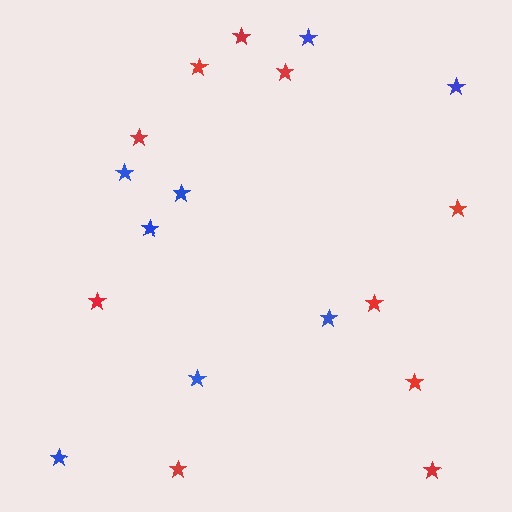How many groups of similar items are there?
There are 2 groups: one group of blue stars (8) and one group of red stars (10).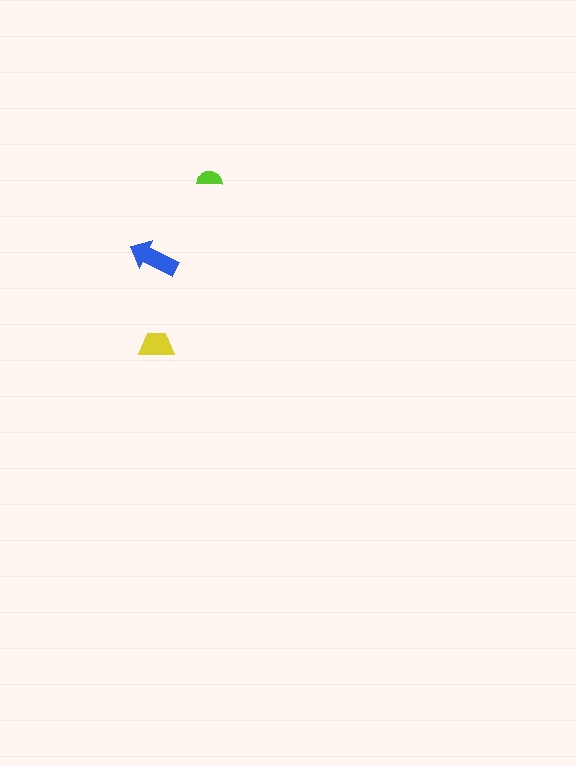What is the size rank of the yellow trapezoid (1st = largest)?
2nd.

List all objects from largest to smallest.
The blue arrow, the yellow trapezoid, the lime semicircle.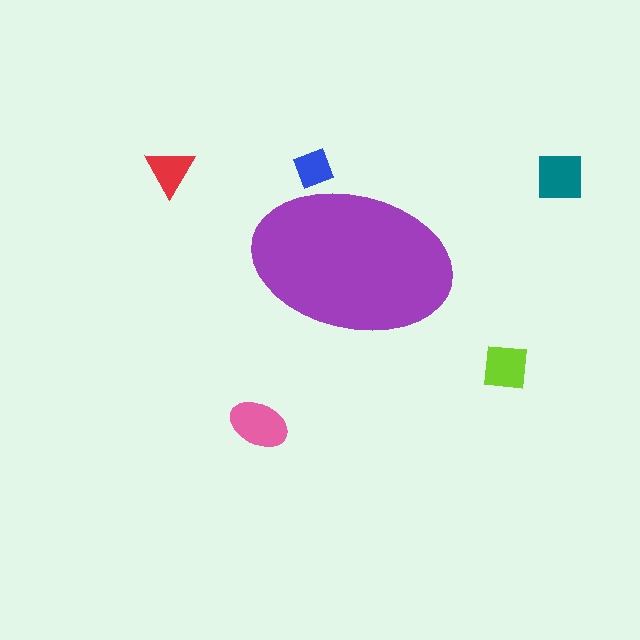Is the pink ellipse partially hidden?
No, the pink ellipse is fully visible.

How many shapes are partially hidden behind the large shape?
1 shape is partially hidden.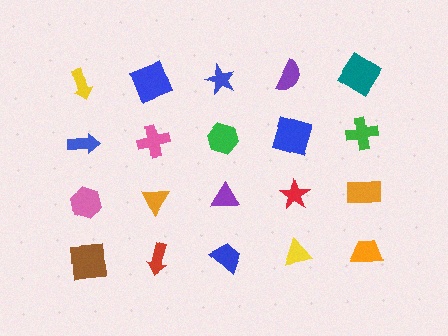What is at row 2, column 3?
A green hexagon.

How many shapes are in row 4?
5 shapes.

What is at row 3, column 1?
A pink hexagon.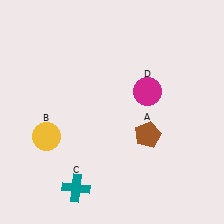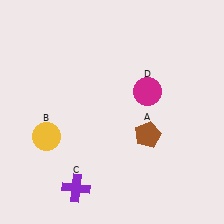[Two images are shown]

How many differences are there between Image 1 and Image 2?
There is 1 difference between the two images.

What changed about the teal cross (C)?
In Image 1, C is teal. In Image 2, it changed to purple.